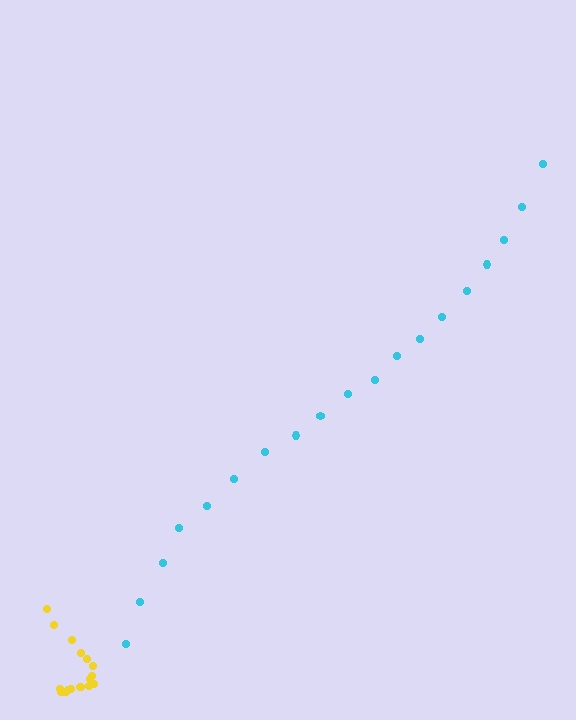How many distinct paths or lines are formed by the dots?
There are 2 distinct paths.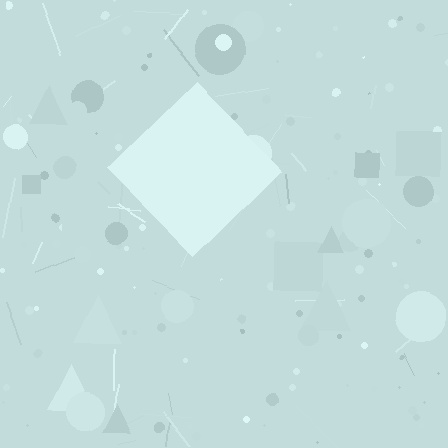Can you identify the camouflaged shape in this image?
The camouflaged shape is a diamond.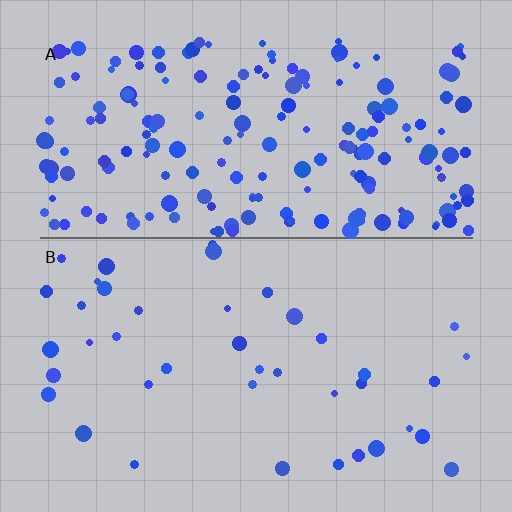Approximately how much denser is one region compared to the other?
Approximately 4.6× — region A over region B.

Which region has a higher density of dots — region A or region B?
A (the top).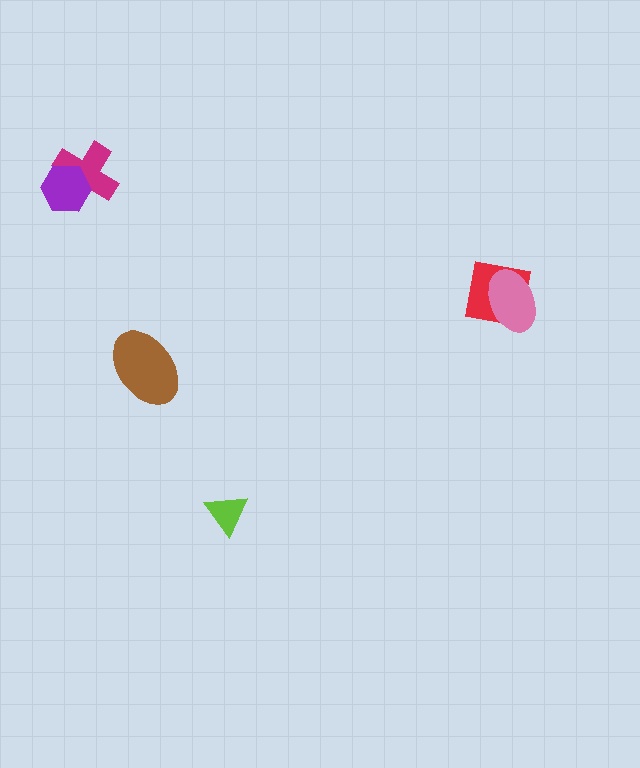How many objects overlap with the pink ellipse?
1 object overlaps with the pink ellipse.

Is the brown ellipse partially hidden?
No, no other shape covers it.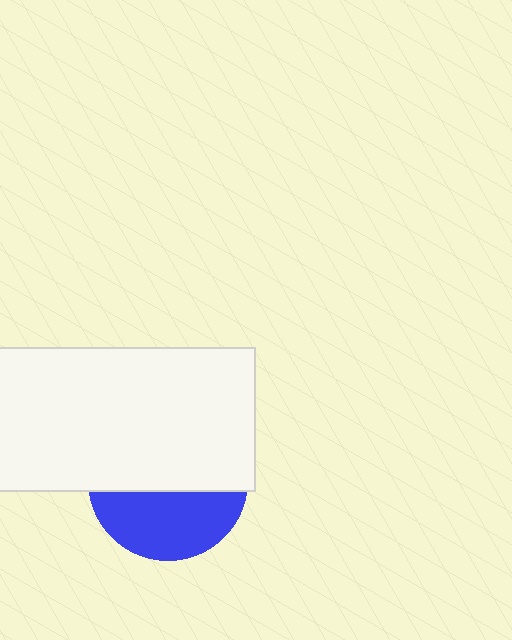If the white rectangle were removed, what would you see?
You would see the complete blue circle.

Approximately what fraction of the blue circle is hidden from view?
Roughly 58% of the blue circle is hidden behind the white rectangle.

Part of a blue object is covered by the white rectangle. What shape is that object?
It is a circle.